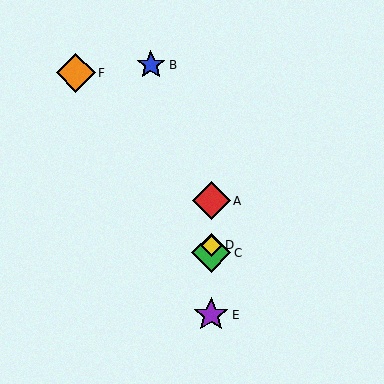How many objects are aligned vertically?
4 objects (A, C, D, E) are aligned vertically.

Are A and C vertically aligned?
Yes, both are at x≈211.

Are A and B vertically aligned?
No, A is at x≈211 and B is at x≈151.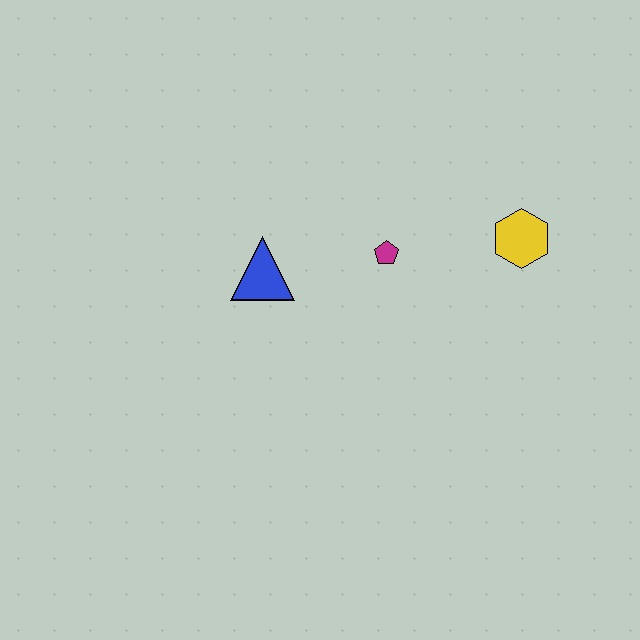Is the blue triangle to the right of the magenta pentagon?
No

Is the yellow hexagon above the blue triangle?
Yes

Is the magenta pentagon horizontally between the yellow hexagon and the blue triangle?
Yes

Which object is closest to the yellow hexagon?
The magenta pentagon is closest to the yellow hexagon.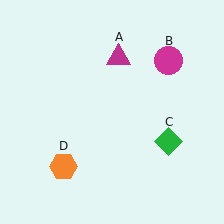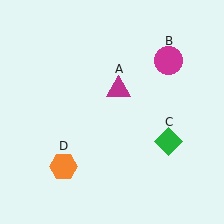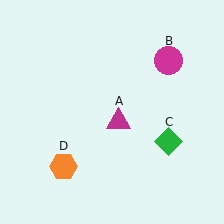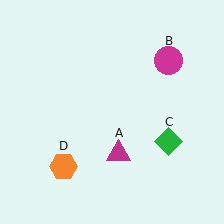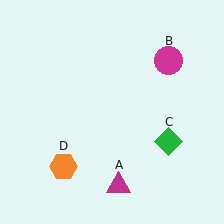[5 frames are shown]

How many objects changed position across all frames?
1 object changed position: magenta triangle (object A).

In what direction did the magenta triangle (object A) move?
The magenta triangle (object A) moved down.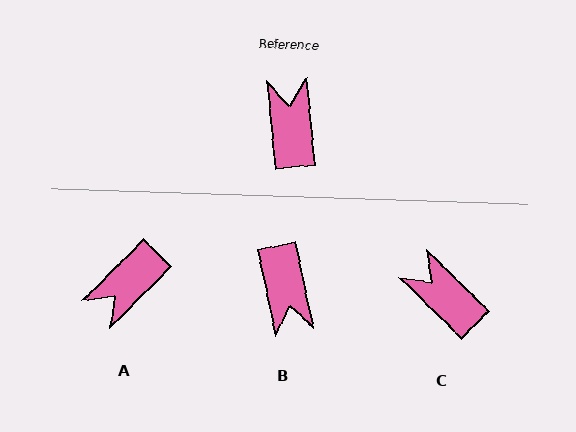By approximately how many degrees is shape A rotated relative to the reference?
Approximately 130 degrees counter-clockwise.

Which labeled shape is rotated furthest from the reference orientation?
B, about 174 degrees away.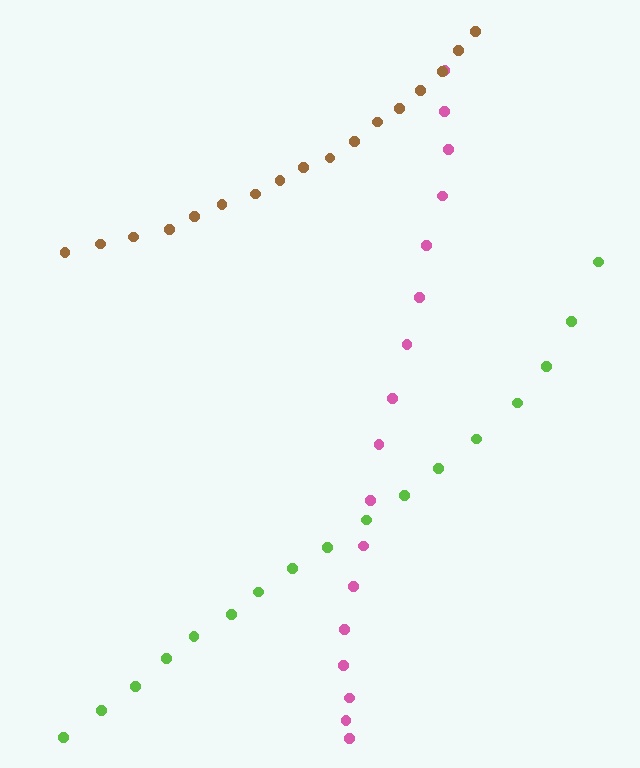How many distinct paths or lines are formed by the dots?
There are 3 distinct paths.